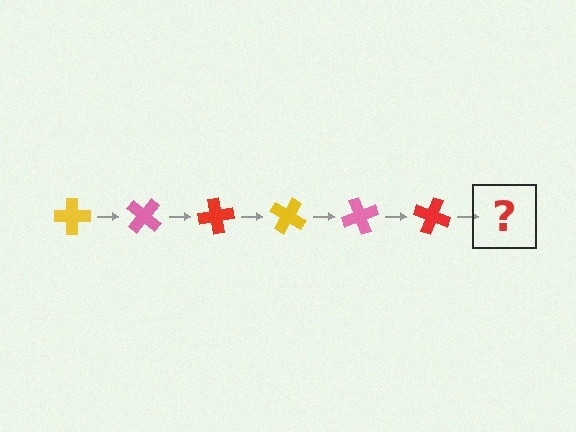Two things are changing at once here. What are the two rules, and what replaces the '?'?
The two rules are that it rotates 40 degrees each step and the color cycles through yellow, pink, and red. The '?' should be a yellow cross, rotated 240 degrees from the start.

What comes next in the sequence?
The next element should be a yellow cross, rotated 240 degrees from the start.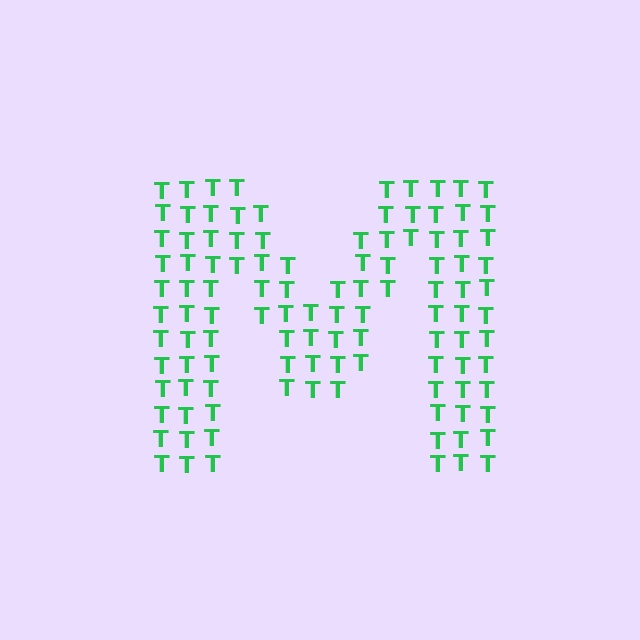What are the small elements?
The small elements are letter T's.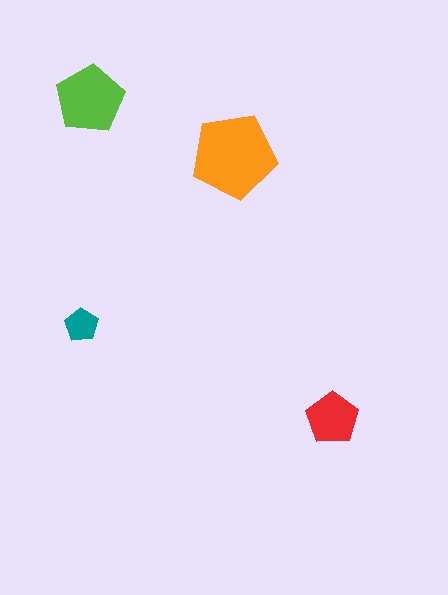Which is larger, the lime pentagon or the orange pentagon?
The orange one.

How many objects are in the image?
There are 4 objects in the image.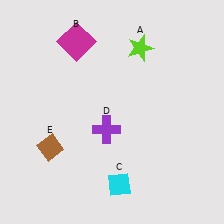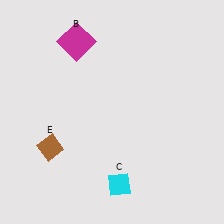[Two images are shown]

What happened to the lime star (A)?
The lime star (A) was removed in Image 2. It was in the top-right area of Image 1.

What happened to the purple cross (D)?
The purple cross (D) was removed in Image 2. It was in the bottom-left area of Image 1.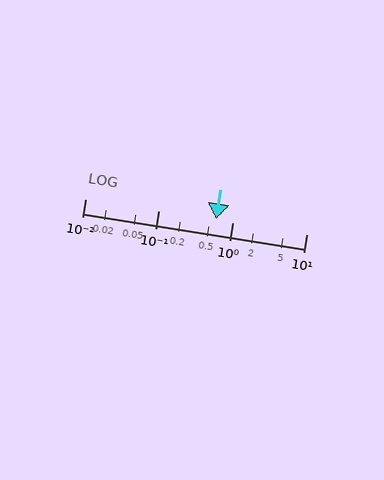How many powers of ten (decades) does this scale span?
The scale spans 3 decades, from 0.01 to 10.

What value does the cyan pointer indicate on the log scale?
The pointer indicates approximately 0.59.